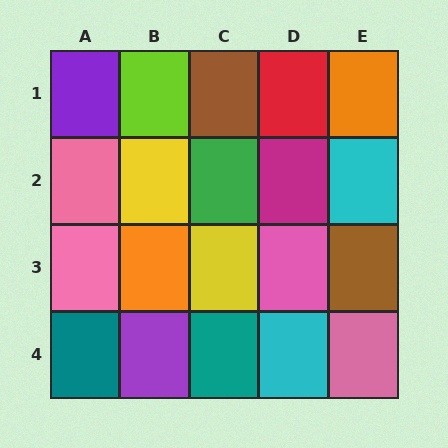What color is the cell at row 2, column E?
Cyan.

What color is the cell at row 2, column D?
Magenta.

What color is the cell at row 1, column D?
Red.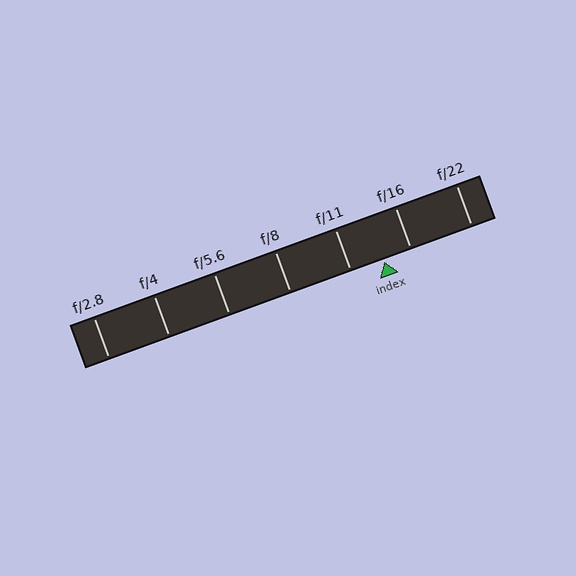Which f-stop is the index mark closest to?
The index mark is closest to f/16.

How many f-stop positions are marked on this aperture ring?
There are 7 f-stop positions marked.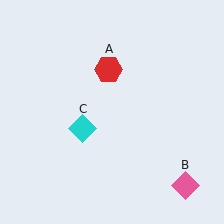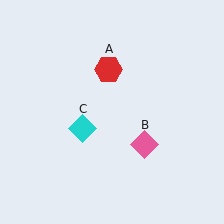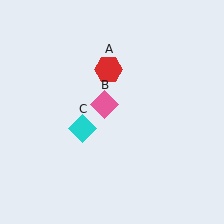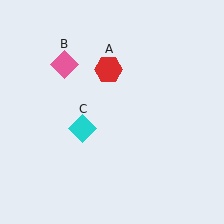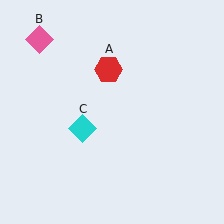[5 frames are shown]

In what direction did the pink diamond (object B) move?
The pink diamond (object B) moved up and to the left.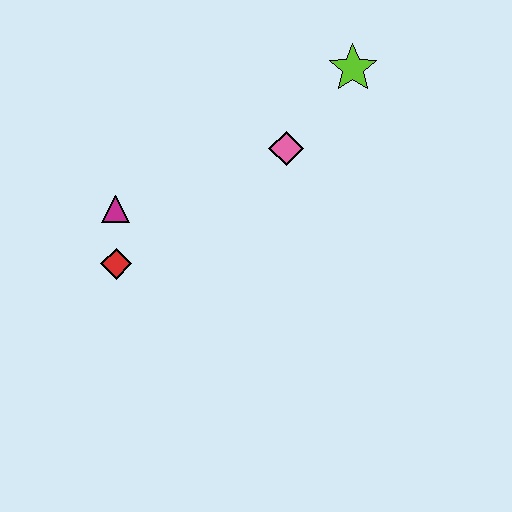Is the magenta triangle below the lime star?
Yes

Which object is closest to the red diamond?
The magenta triangle is closest to the red diamond.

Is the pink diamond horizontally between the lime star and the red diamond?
Yes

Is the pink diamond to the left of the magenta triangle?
No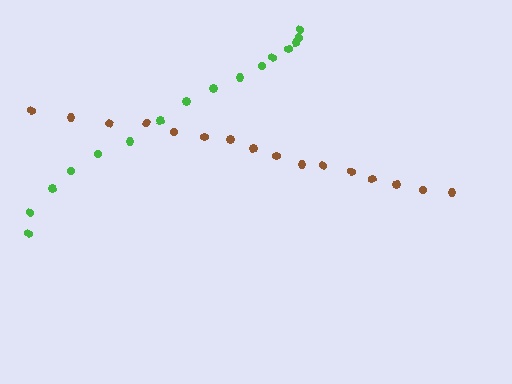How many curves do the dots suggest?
There are 2 distinct paths.